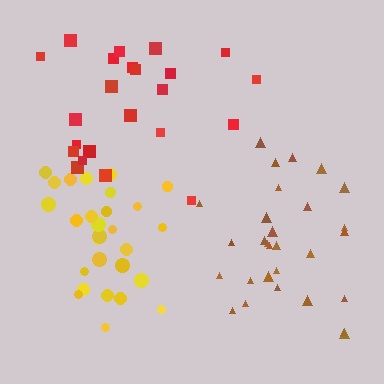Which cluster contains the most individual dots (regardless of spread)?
Brown (29).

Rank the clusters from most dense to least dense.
yellow, brown, red.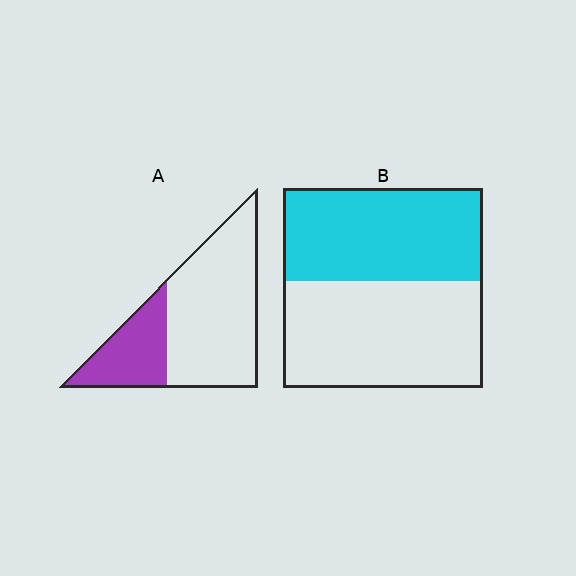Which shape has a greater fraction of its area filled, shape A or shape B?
Shape B.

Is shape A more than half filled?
No.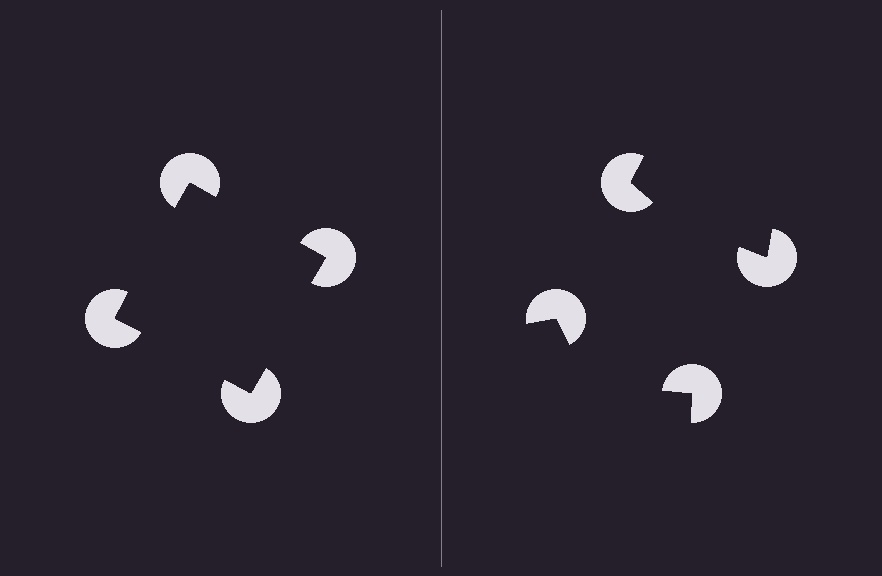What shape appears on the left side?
An illusory square.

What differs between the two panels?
The pac-man discs are positioned identically on both sides; only the wedge orientations differ. On the left they align to a square; on the right they are misaligned.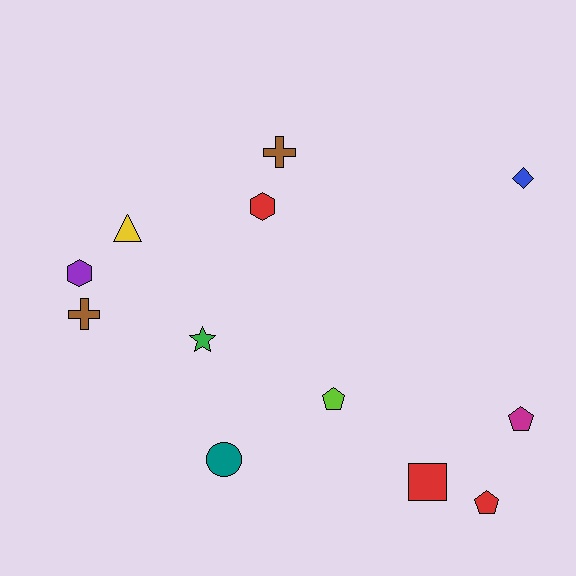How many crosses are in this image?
There are 2 crosses.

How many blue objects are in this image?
There is 1 blue object.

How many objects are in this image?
There are 12 objects.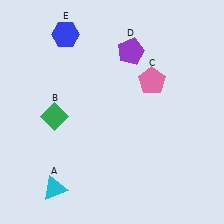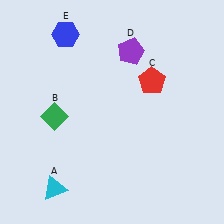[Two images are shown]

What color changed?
The pentagon (C) changed from pink in Image 1 to red in Image 2.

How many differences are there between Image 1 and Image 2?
There is 1 difference between the two images.